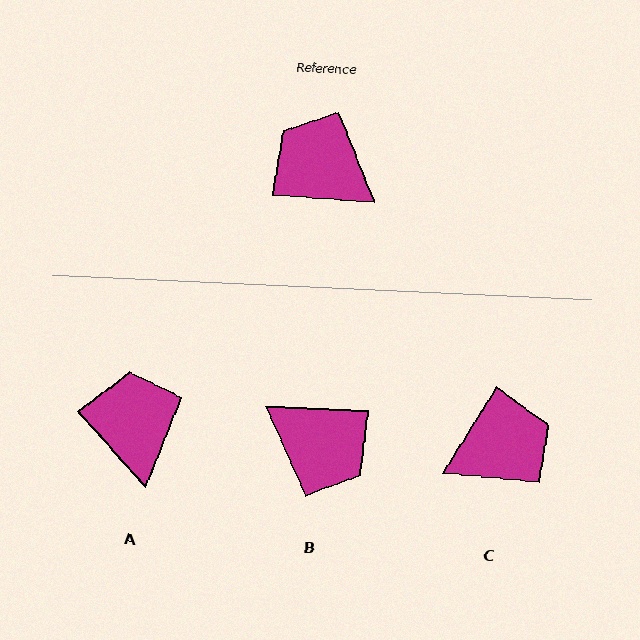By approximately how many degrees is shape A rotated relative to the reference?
Approximately 44 degrees clockwise.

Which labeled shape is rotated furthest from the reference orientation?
B, about 178 degrees away.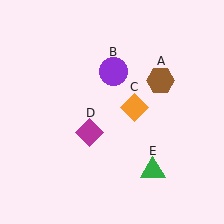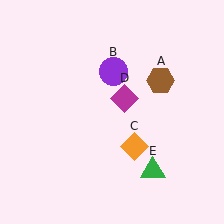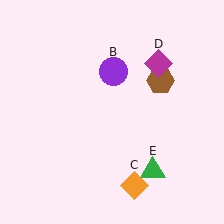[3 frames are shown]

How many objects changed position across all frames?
2 objects changed position: orange diamond (object C), magenta diamond (object D).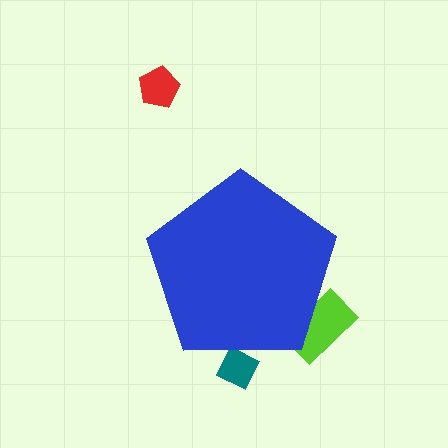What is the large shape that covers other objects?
A blue pentagon.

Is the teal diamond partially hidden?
Yes, the teal diamond is partially hidden behind the blue pentagon.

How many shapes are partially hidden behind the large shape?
2 shapes are partially hidden.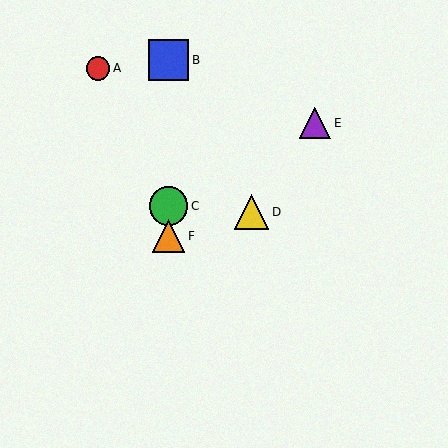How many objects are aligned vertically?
3 objects (B, C, F) are aligned vertically.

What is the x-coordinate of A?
Object A is at x≈98.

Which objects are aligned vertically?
Objects B, C, F are aligned vertically.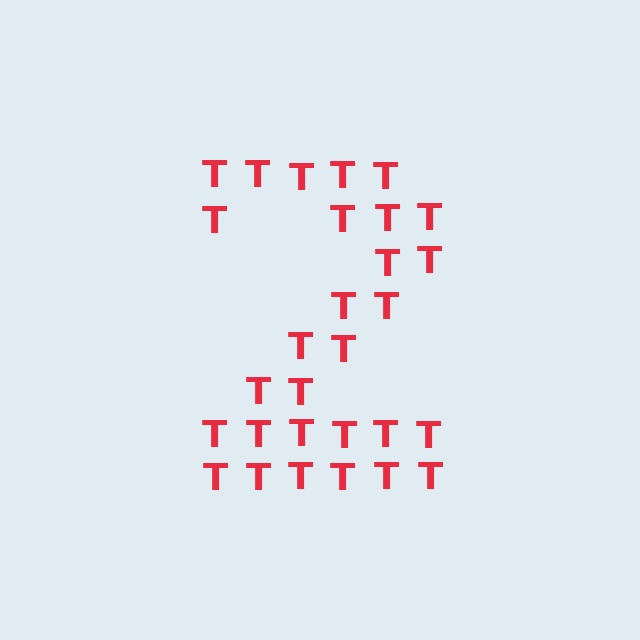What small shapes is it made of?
It is made of small letter T's.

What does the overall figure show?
The overall figure shows the digit 2.